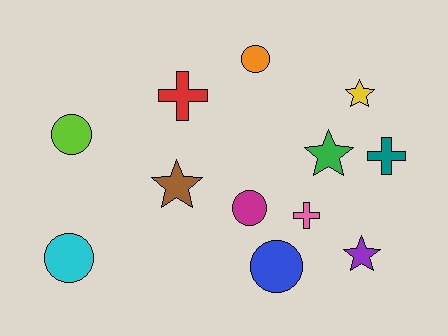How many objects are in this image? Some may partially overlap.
There are 12 objects.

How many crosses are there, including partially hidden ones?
There are 3 crosses.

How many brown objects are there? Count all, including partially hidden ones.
There is 1 brown object.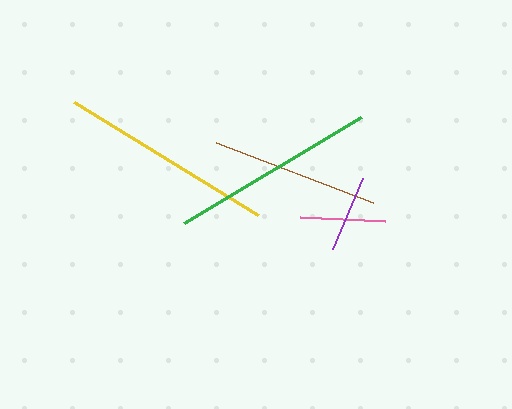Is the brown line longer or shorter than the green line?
The green line is longer than the brown line.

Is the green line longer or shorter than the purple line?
The green line is longer than the purple line.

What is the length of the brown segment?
The brown segment is approximately 168 pixels long.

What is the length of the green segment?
The green segment is approximately 206 pixels long.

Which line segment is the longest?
The yellow line is the longest at approximately 216 pixels.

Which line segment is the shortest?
The purple line is the shortest at approximately 77 pixels.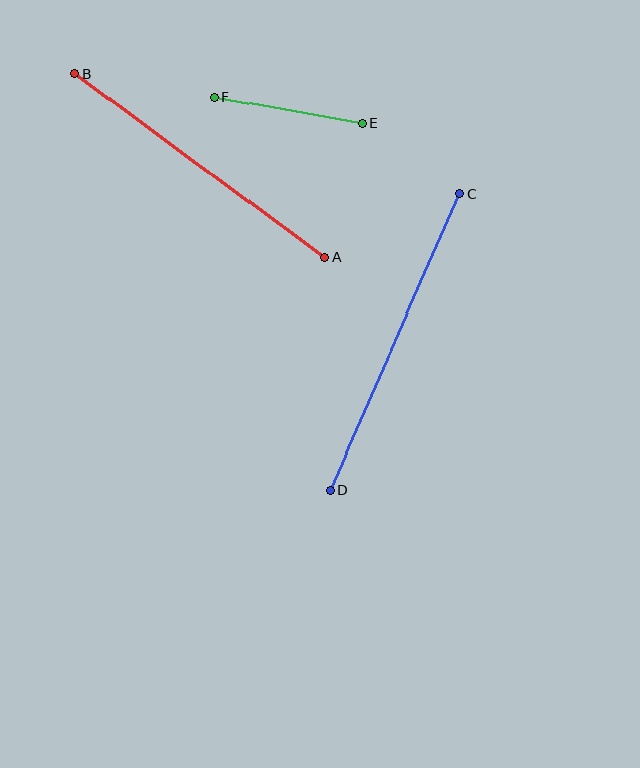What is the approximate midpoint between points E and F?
The midpoint is at approximately (288, 110) pixels.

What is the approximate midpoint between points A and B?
The midpoint is at approximately (200, 165) pixels.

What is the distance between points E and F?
The distance is approximately 150 pixels.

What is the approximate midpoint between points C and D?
The midpoint is at approximately (395, 342) pixels.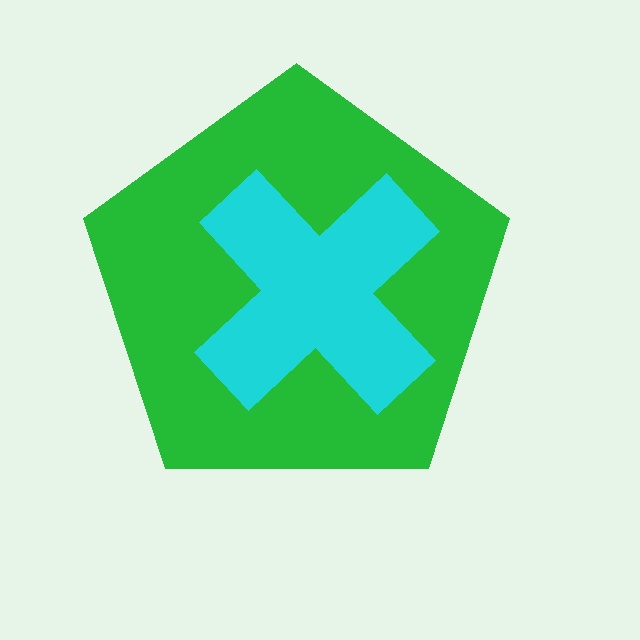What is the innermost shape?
The cyan cross.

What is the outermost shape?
The green pentagon.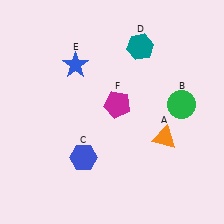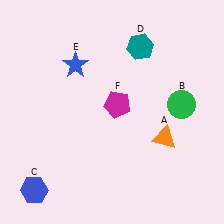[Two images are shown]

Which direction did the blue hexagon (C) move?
The blue hexagon (C) moved left.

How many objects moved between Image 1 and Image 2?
1 object moved between the two images.